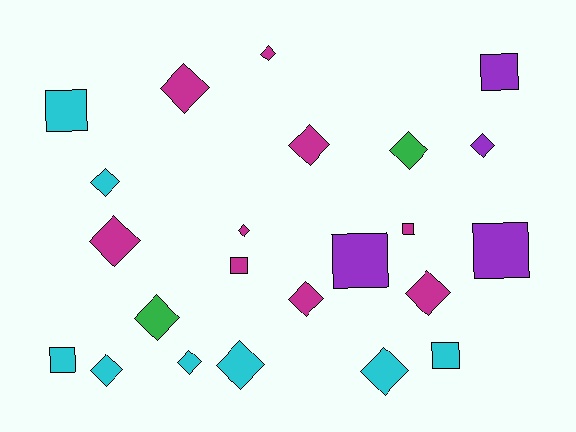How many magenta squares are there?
There are 2 magenta squares.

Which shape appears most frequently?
Diamond, with 15 objects.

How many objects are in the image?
There are 23 objects.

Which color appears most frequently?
Magenta, with 9 objects.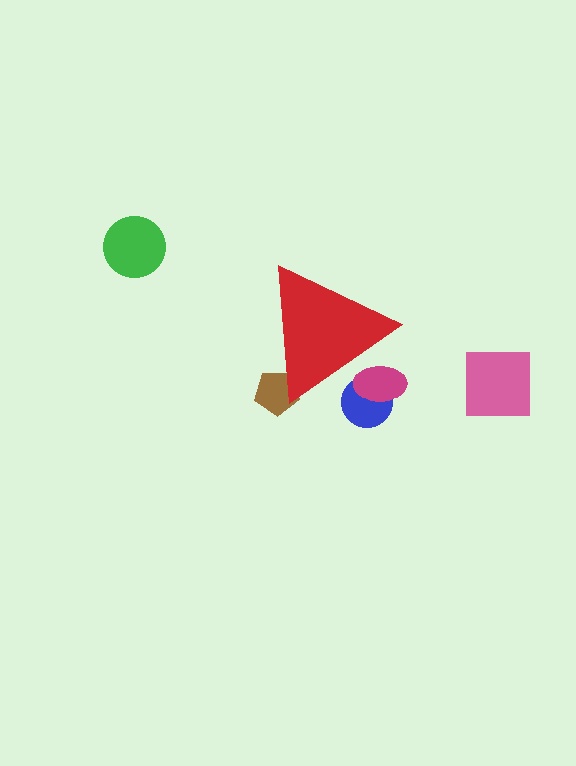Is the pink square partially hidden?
No, the pink square is fully visible.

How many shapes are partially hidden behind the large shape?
3 shapes are partially hidden.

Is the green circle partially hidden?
No, the green circle is fully visible.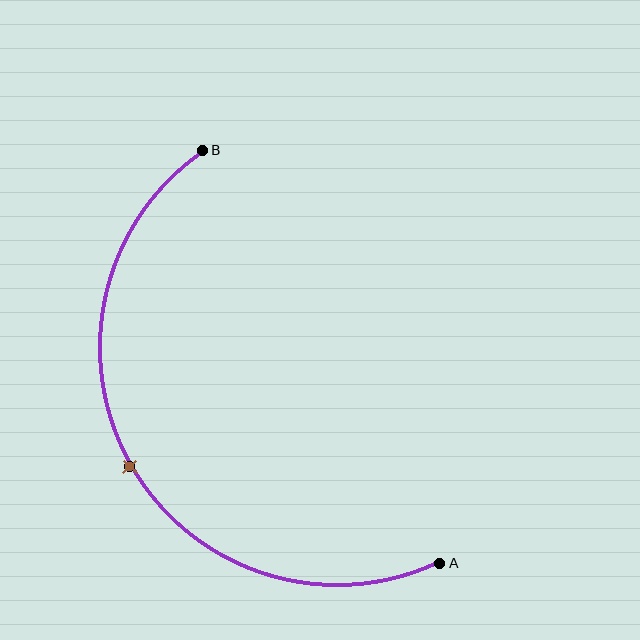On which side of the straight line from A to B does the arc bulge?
The arc bulges to the left of the straight line connecting A and B.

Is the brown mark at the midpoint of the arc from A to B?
Yes. The brown mark lies on the arc at equal arc-length from both A and B — it is the arc midpoint.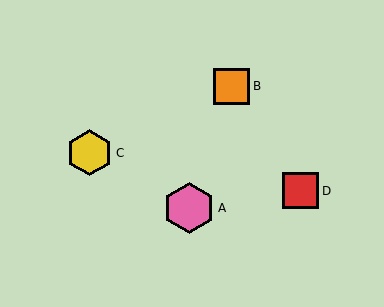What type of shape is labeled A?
Shape A is a pink hexagon.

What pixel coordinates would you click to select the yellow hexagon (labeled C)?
Click at (90, 153) to select the yellow hexagon C.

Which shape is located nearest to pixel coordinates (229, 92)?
The orange square (labeled B) at (231, 86) is nearest to that location.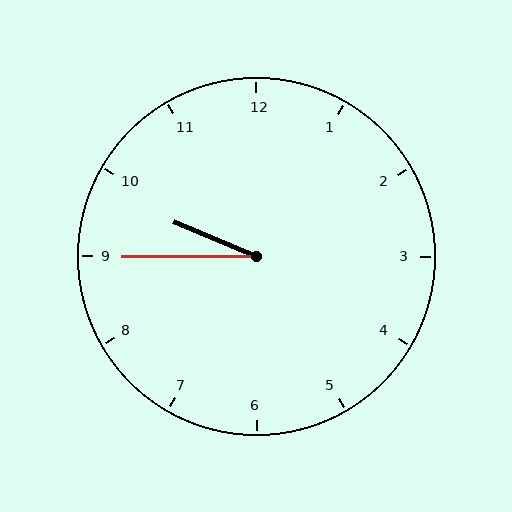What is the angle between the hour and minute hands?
Approximately 22 degrees.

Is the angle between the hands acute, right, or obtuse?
It is acute.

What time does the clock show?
9:45.